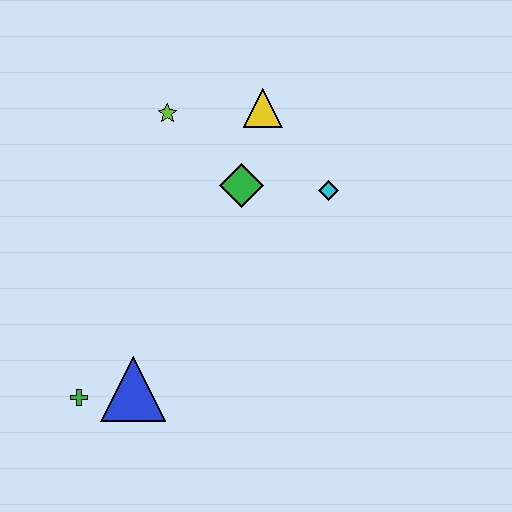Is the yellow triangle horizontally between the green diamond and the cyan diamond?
Yes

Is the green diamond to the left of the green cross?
No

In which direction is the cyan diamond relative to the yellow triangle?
The cyan diamond is below the yellow triangle.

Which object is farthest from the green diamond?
The green cross is farthest from the green diamond.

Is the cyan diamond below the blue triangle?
No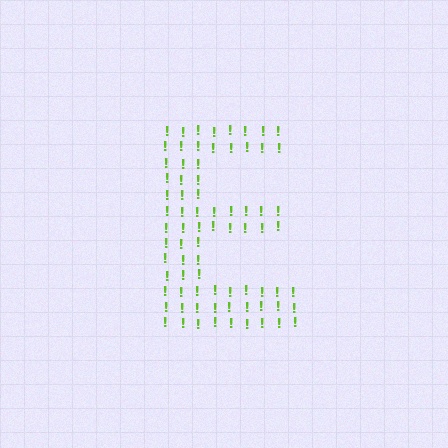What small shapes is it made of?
It is made of small exclamation marks.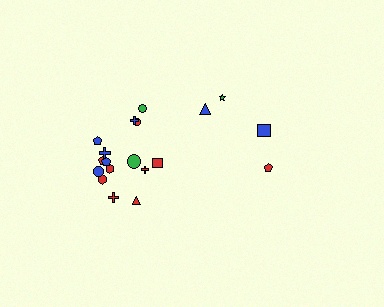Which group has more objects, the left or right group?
The left group.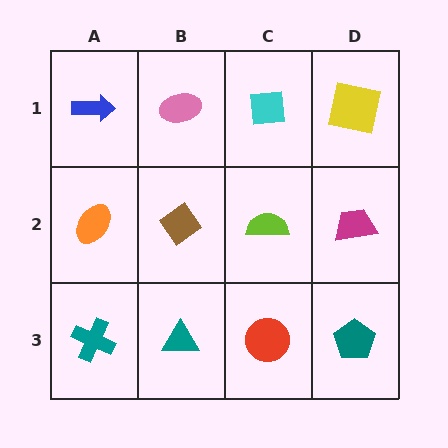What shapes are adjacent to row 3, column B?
A brown diamond (row 2, column B), a teal cross (row 3, column A), a red circle (row 3, column C).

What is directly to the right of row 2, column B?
A lime semicircle.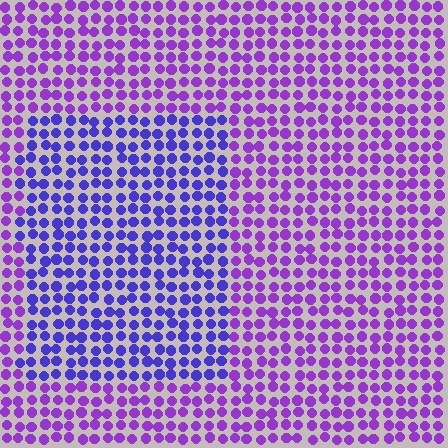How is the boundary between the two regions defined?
The boundary is defined purely by a slight shift in hue (about 33 degrees). Spacing, size, and orientation are identical on both sides.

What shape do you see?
I see a rectangle.